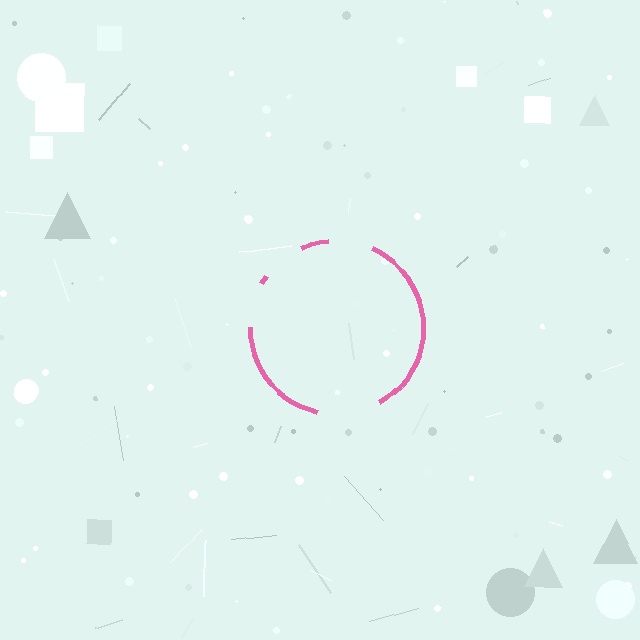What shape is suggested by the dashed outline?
The dashed outline suggests a circle.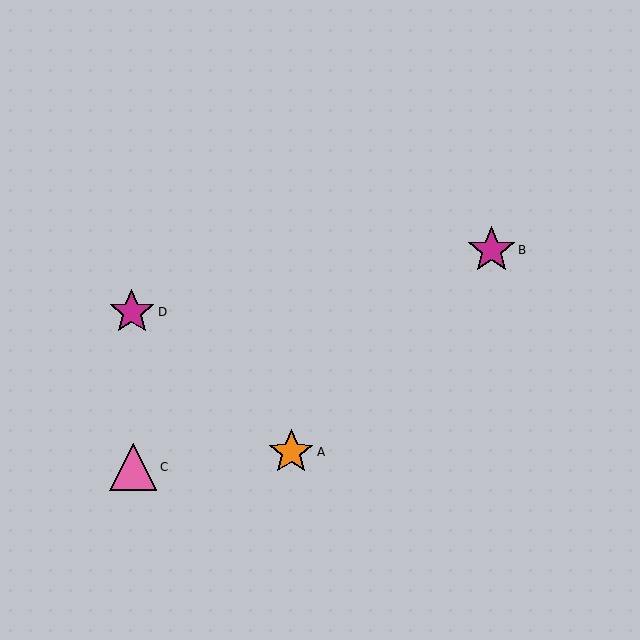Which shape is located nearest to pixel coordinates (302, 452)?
The orange star (labeled A) at (291, 452) is nearest to that location.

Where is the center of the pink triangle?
The center of the pink triangle is at (133, 467).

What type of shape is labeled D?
Shape D is a magenta star.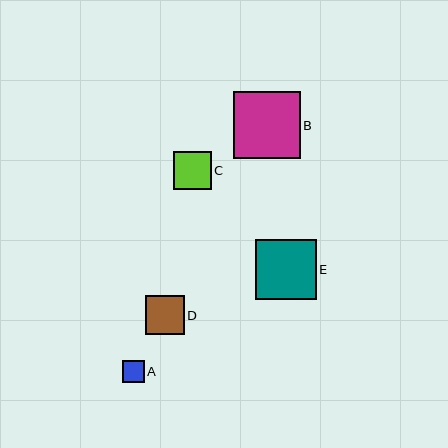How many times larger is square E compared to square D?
Square E is approximately 1.5 times the size of square D.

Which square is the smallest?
Square A is the smallest with a size of approximately 22 pixels.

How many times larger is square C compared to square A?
Square C is approximately 1.8 times the size of square A.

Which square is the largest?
Square B is the largest with a size of approximately 66 pixels.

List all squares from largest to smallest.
From largest to smallest: B, E, D, C, A.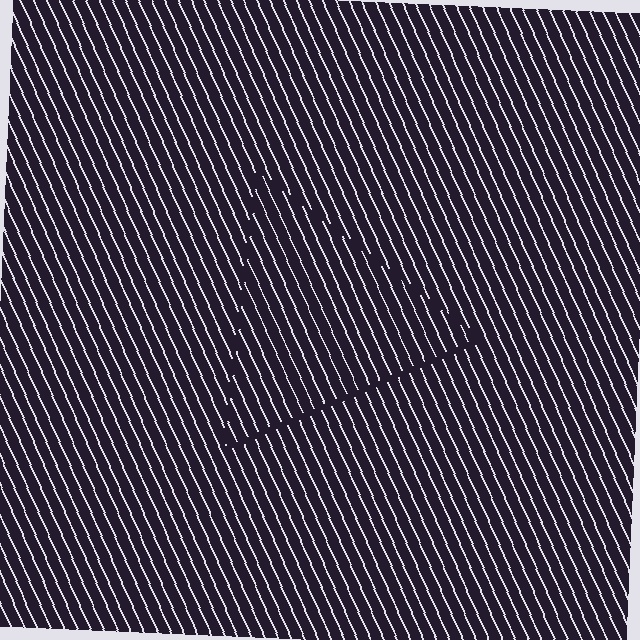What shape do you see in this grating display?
An illusory triangle. The interior of the shape contains the same grating, shifted by half a period — the contour is defined by the phase discontinuity where line-ends from the inner and outer gratings abut.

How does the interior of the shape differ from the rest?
The interior of the shape contains the same grating, shifted by half a period — the contour is defined by the phase discontinuity where line-ends from the inner and outer gratings abut.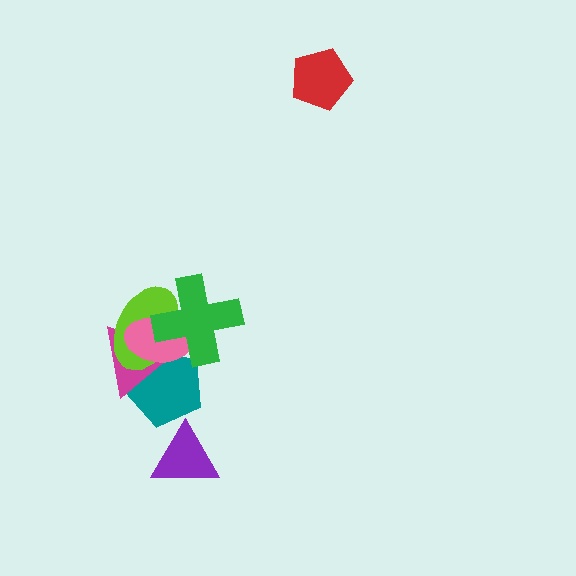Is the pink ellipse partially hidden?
Yes, it is partially covered by another shape.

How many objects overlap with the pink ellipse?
4 objects overlap with the pink ellipse.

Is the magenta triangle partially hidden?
Yes, it is partially covered by another shape.